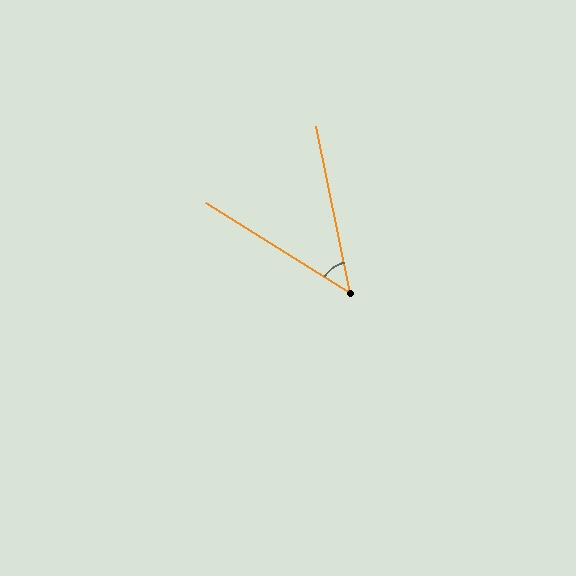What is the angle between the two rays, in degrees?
Approximately 46 degrees.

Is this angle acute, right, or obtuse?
It is acute.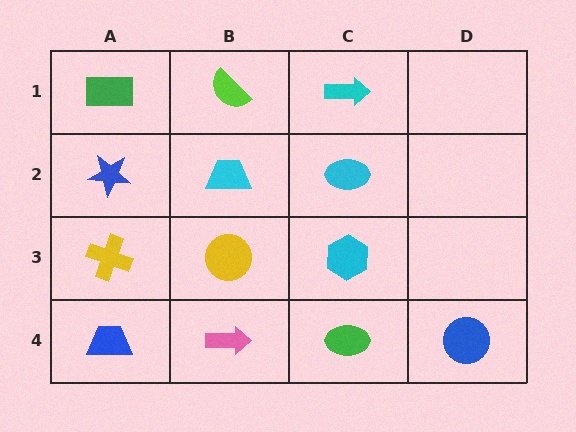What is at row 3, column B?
A yellow circle.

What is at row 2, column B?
A cyan trapezoid.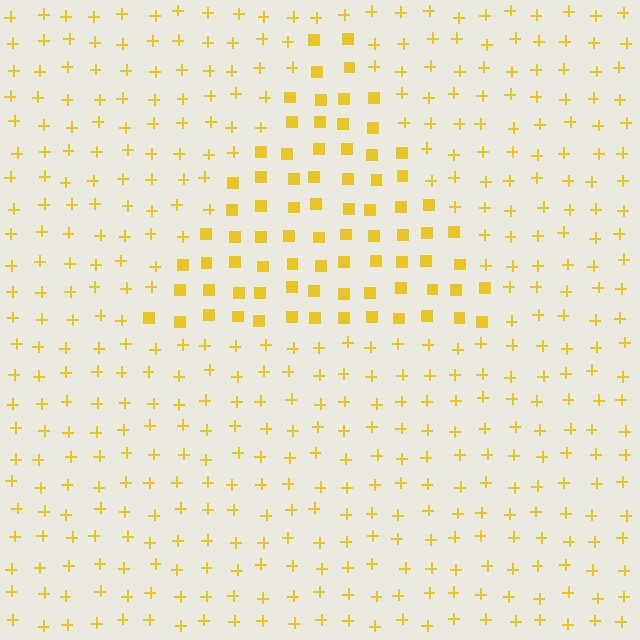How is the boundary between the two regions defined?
The boundary is defined by a change in element shape: squares inside vs. plus signs outside. All elements share the same color and spacing.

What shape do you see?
I see a triangle.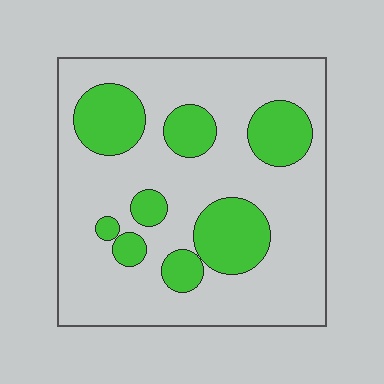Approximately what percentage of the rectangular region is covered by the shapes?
Approximately 25%.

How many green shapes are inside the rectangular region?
8.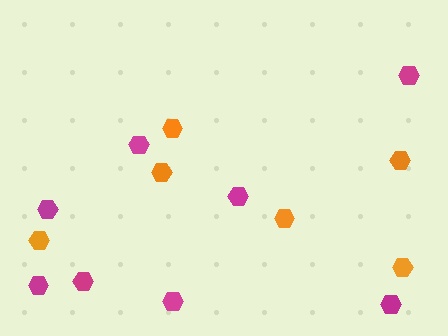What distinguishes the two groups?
There are 2 groups: one group of orange hexagons (6) and one group of magenta hexagons (8).